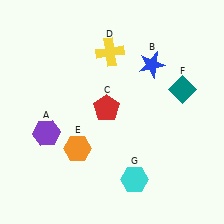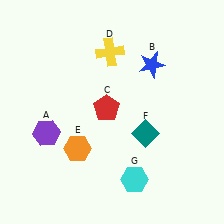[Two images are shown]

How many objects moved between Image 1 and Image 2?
1 object moved between the two images.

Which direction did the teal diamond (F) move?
The teal diamond (F) moved down.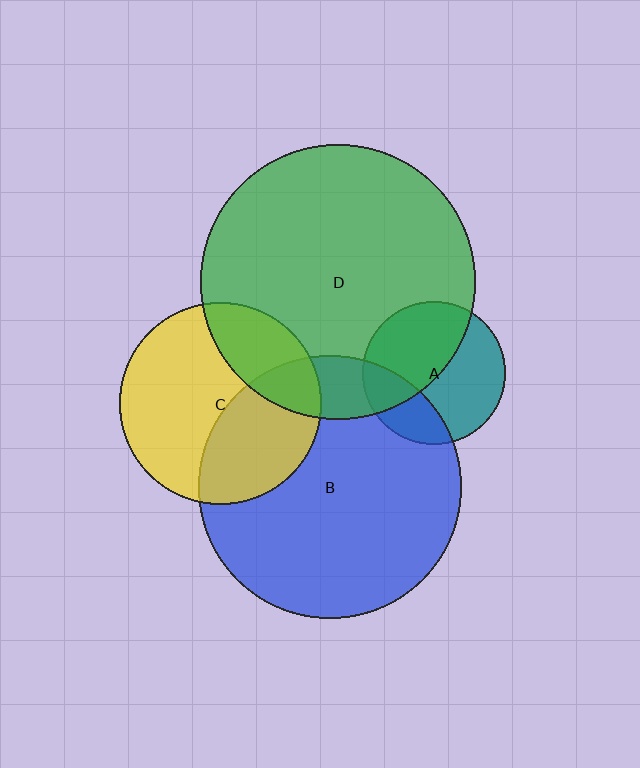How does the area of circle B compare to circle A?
Approximately 3.4 times.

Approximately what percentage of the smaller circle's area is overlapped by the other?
Approximately 50%.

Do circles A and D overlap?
Yes.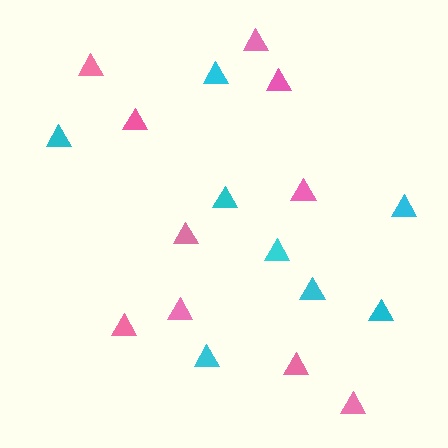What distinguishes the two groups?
There are 2 groups: one group of cyan triangles (8) and one group of pink triangles (10).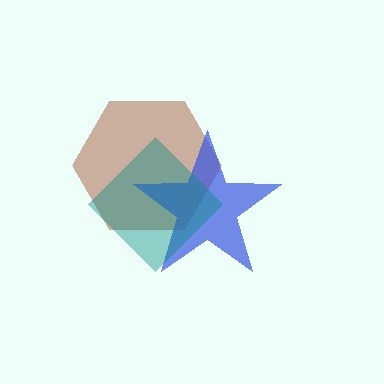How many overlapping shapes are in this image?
There are 3 overlapping shapes in the image.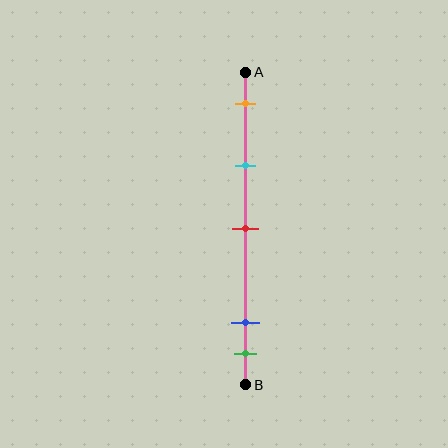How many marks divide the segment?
There are 5 marks dividing the segment.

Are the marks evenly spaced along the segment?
No, the marks are not evenly spaced.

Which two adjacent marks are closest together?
The blue and green marks are the closest adjacent pair.